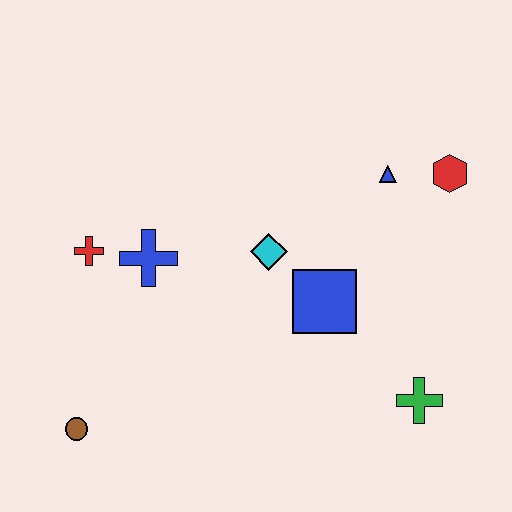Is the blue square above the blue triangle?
No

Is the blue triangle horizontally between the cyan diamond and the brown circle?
No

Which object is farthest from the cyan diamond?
The brown circle is farthest from the cyan diamond.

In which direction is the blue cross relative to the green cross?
The blue cross is to the left of the green cross.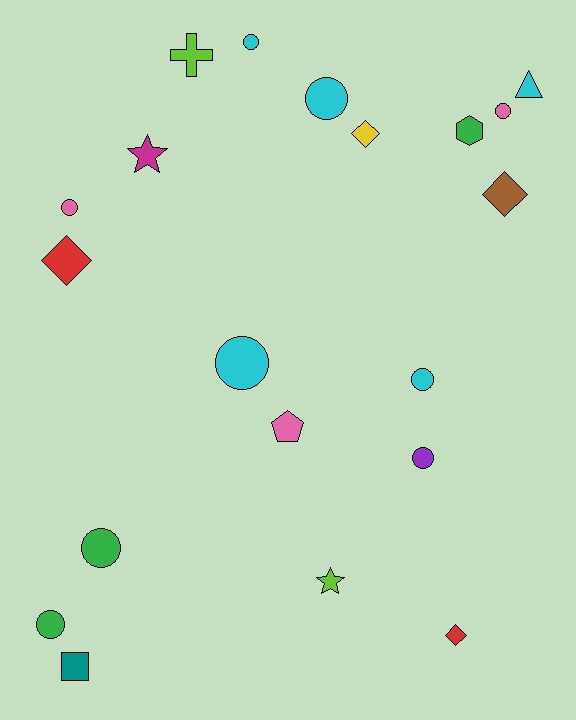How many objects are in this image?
There are 20 objects.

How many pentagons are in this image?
There is 1 pentagon.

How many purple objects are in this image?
There is 1 purple object.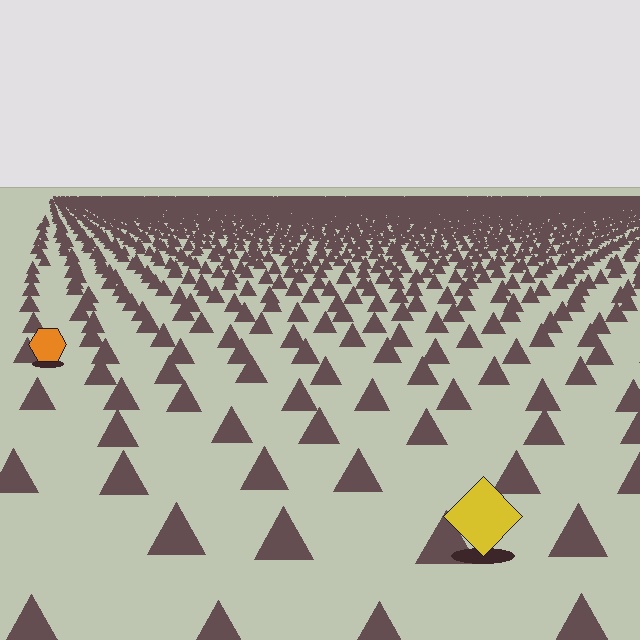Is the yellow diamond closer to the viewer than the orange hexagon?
Yes. The yellow diamond is closer — you can tell from the texture gradient: the ground texture is coarser near it.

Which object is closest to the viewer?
The yellow diamond is closest. The texture marks near it are larger and more spread out.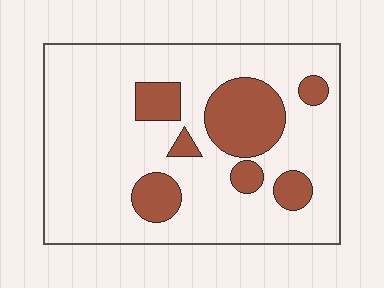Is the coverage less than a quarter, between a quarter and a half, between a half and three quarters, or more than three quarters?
Less than a quarter.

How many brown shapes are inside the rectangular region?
7.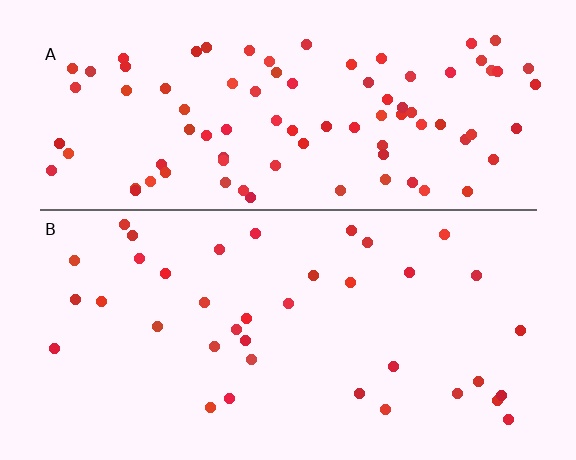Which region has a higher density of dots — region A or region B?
A (the top).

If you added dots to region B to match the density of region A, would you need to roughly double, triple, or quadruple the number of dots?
Approximately double.